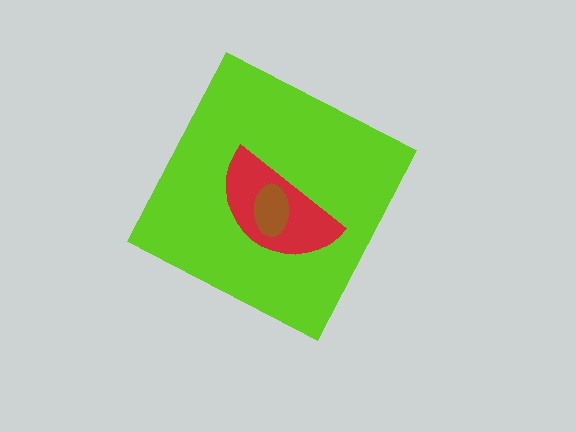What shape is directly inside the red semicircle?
The brown ellipse.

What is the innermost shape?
The brown ellipse.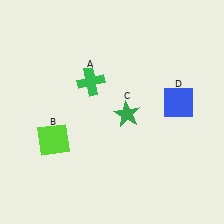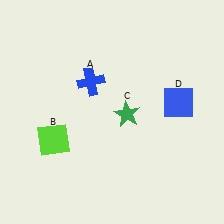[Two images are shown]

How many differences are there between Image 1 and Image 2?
There is 1 difference between the two images.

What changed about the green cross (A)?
In Image 1, A is green. In Image 2, it changed to blue.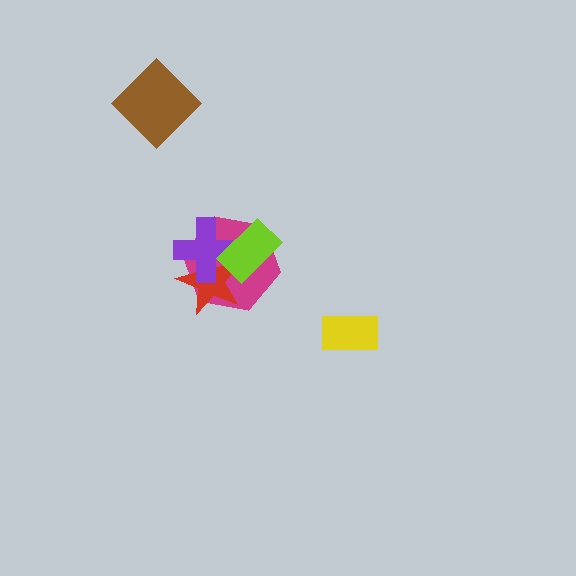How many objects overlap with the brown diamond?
0 objects overlap with the brown diamond.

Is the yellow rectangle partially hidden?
No, no other shape covers it.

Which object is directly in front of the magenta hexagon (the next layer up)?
The red star is directly in front of the magenta hexagon.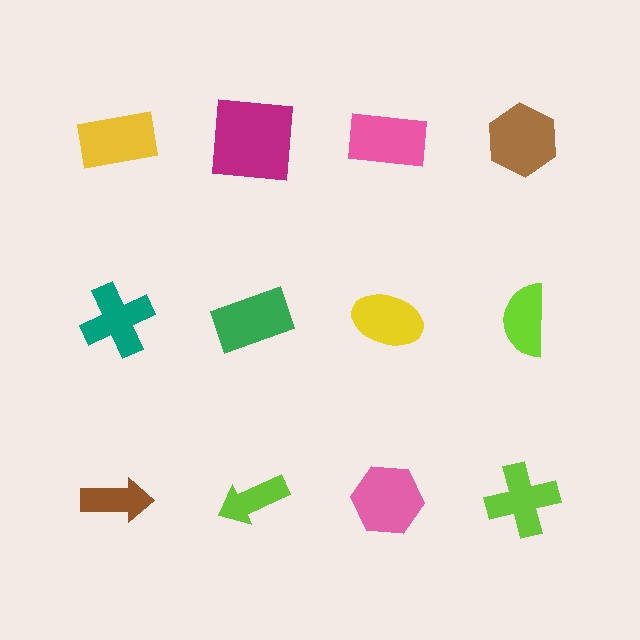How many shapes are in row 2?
4 shapes.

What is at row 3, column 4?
A lime cross.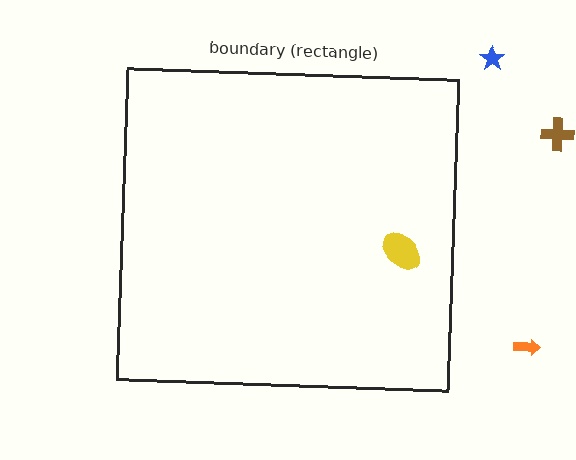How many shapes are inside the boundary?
1 inside, 3 outside.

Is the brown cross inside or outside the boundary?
Outside.